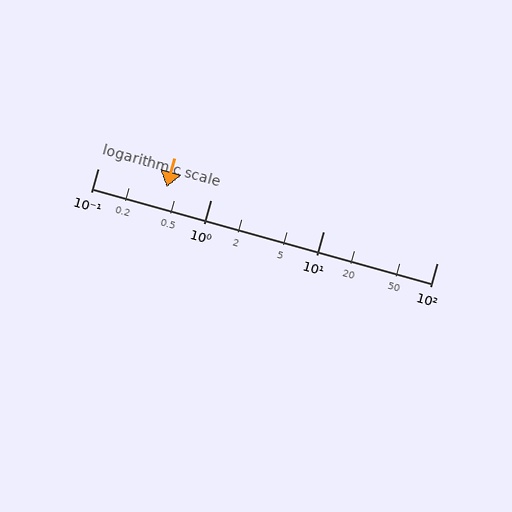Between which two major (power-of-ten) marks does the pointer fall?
The pointer is between 0.1 and 1.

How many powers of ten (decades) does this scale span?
The scale spans 3 decades, from 0.1 to 100.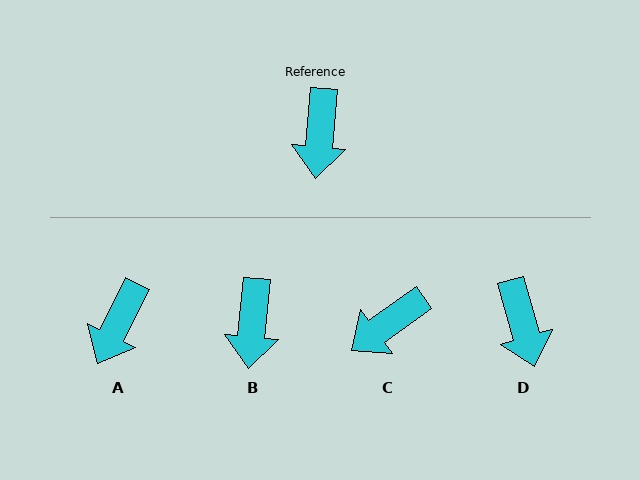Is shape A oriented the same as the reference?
No, it is off by about 21 degrees.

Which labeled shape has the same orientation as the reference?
B.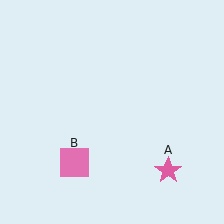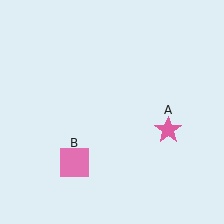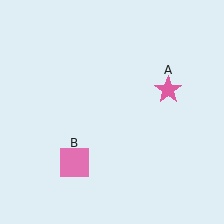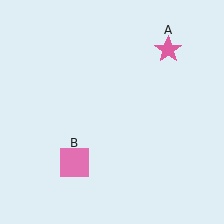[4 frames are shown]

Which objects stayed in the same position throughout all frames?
Pink square (object B) remained stationary.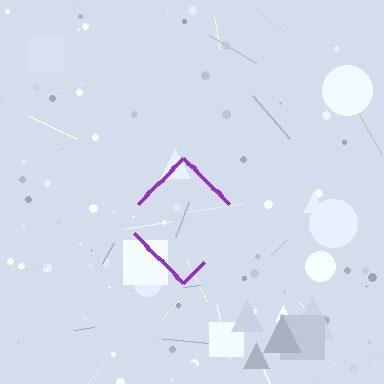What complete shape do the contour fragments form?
The contour fragments form a diamond.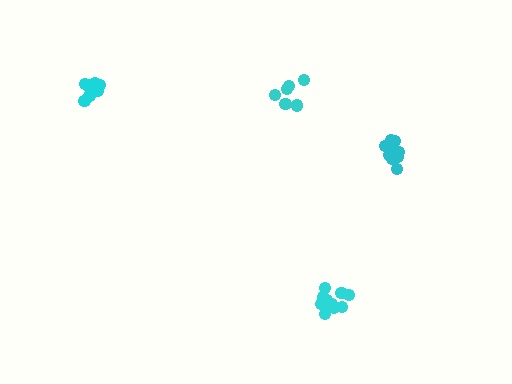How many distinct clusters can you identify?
There are 4 distinct clusters.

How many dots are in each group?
Group 1: 9 dots, Group 2: 9 dots, Group 3: 6 dots, Group 4: 11 dots (35 total).